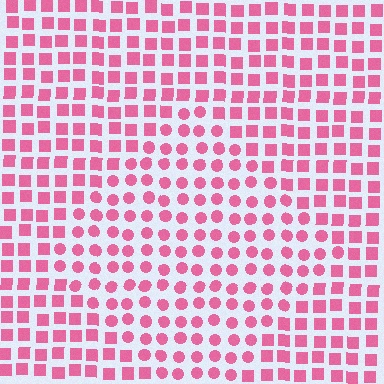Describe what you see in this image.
The image is filled with small pink elements arranged in a uniform grid. A diamond-shaped region contains circles, while the surrounding area contains squares. The boundary is defined purely by the change in element shape.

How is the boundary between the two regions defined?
The boundary is defined by a change in element shape: circles inside vs. squares outside. All elements share the same color and spacing.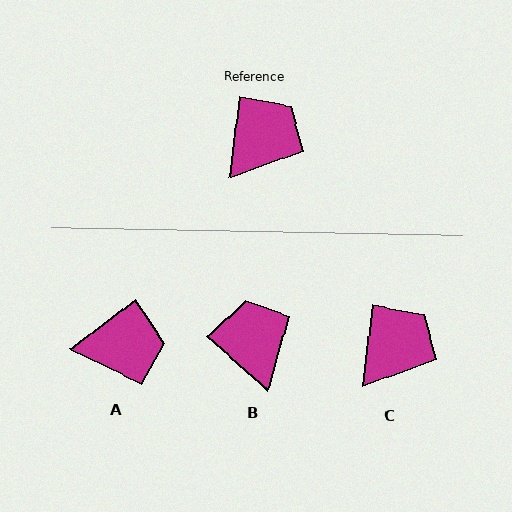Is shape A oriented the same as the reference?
No, it is off by about 46 degrees.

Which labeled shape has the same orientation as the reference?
C.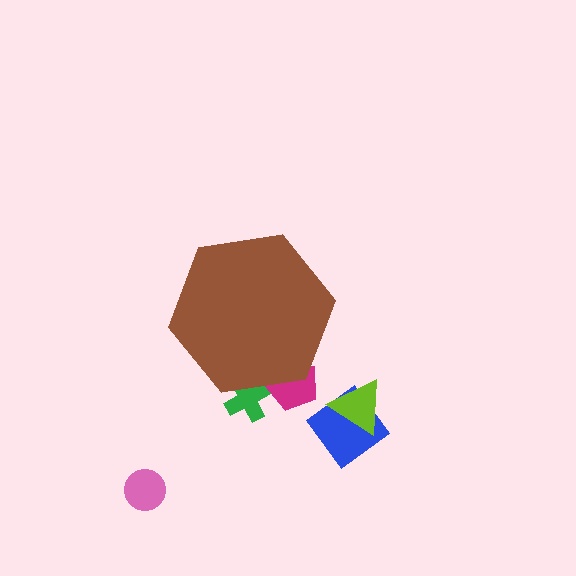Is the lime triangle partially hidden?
No, the lime triangle is fully visible.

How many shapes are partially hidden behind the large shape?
2 shapes are partially hidden.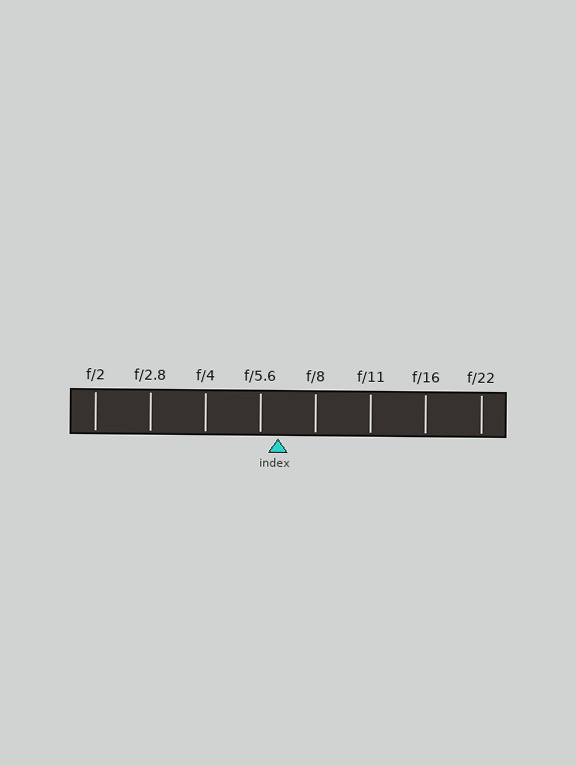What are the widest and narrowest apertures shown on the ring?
The widest aperture shown is f/2 and the narrowest is f/22.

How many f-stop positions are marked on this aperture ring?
There are 8 f-stop positions marked.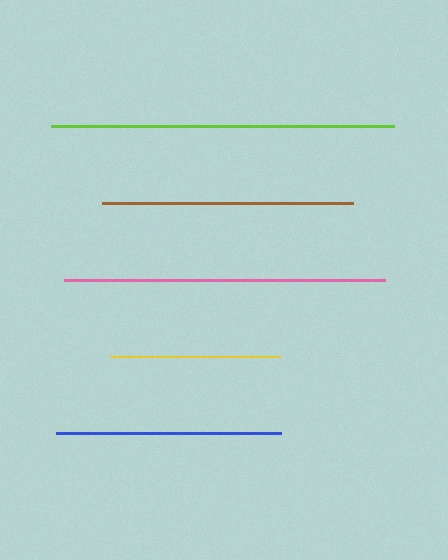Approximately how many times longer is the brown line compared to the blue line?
The brown line is approximately 1.1 times the length of the blue line.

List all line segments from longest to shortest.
From longest to shortest: lime, pink, brown, blue, yellow.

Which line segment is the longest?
The lime line is the longest at approximately 343 pixels.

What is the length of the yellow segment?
The yellow segment is approximately 170 pixels long.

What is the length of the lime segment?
The lime segment is approximately 343 pixels long.